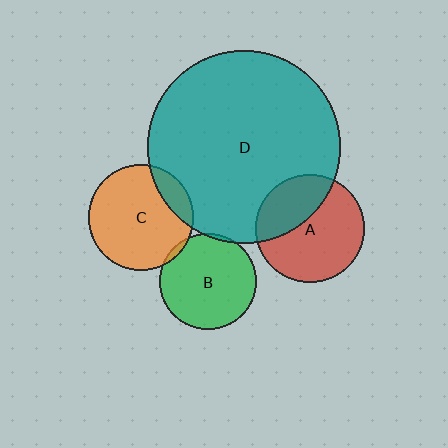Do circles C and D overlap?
Yes.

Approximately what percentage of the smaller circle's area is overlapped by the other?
Approximately 15%.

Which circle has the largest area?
Circle D (teal).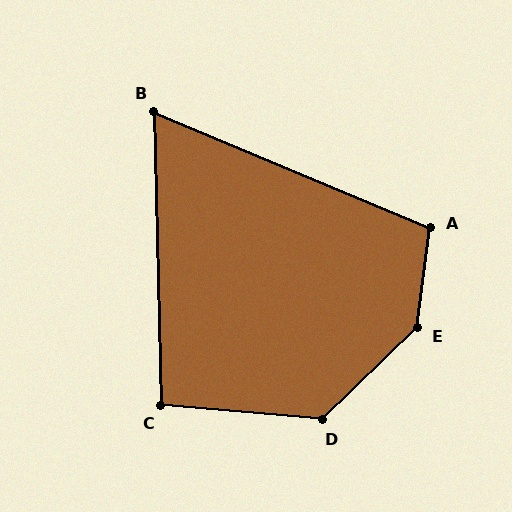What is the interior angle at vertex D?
Approximately 131 degrees (obtuse).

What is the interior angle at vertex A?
Approximately 105 degrees (obtuse).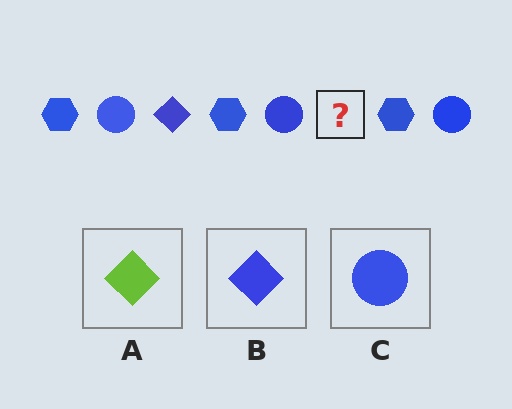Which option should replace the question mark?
Option B.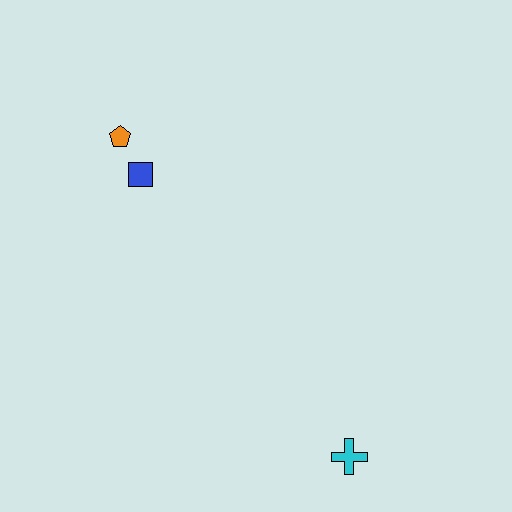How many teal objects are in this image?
There are no teal objects.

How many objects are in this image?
There are 3 objects.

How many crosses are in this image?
There is 1 cross.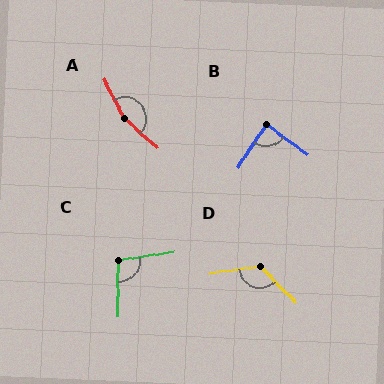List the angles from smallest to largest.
B (87°), C (99°), D (126°), A (160°).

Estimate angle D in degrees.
Approximately 126 degrees.